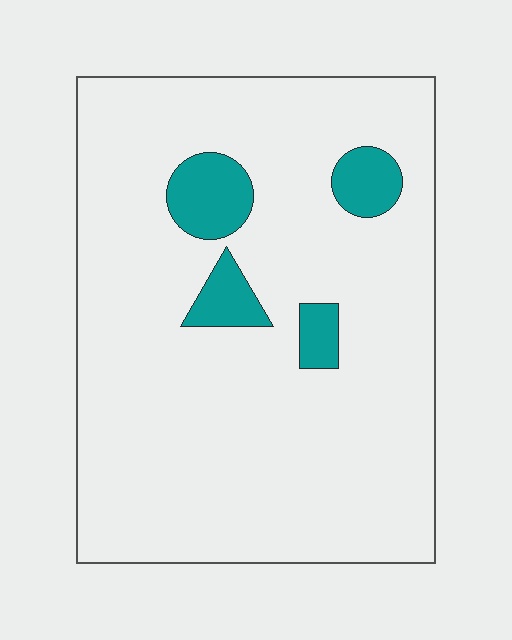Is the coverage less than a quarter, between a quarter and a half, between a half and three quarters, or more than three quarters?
Less than a quarter.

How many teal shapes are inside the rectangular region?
4.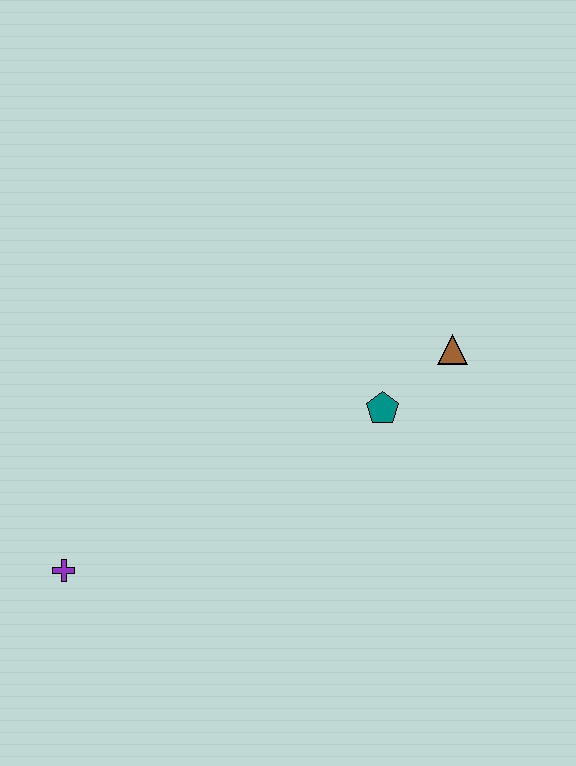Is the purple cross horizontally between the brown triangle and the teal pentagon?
No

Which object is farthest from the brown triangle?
The purple cross is farthest from the brown triangle.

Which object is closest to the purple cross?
The teal pentagon is closest to the purple cross.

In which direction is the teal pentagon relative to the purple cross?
The teal pentagon is to the right of the purple cross.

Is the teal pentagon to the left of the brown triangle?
Yes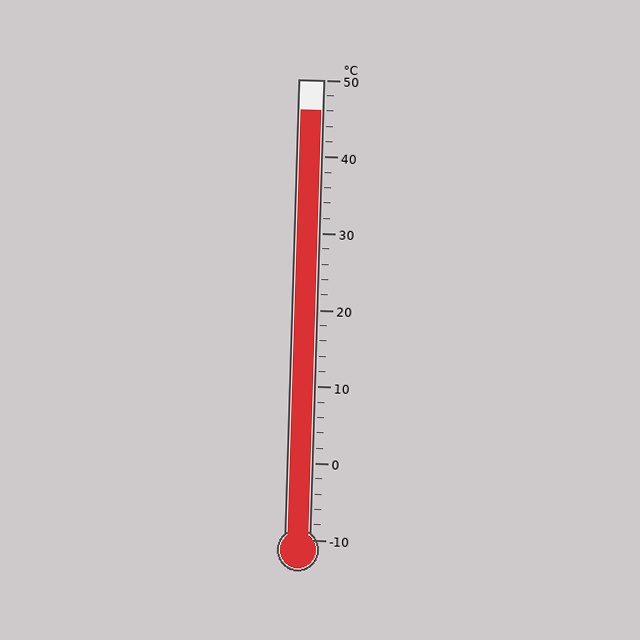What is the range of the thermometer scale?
The thermometer scale ranges from -10°C to 50°C.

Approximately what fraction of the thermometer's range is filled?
The thermometer is filled to approximately 95% of its range.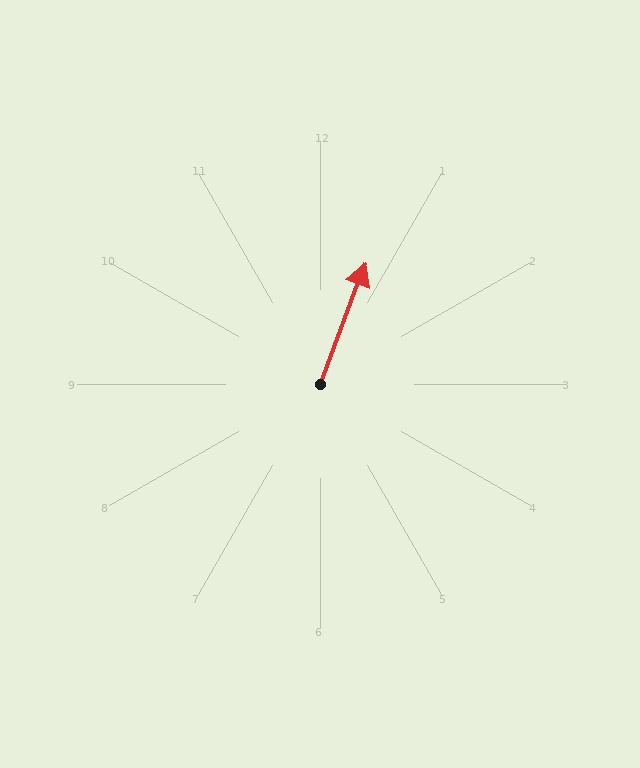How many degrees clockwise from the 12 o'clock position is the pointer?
Approximately 21 degrees.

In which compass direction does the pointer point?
North.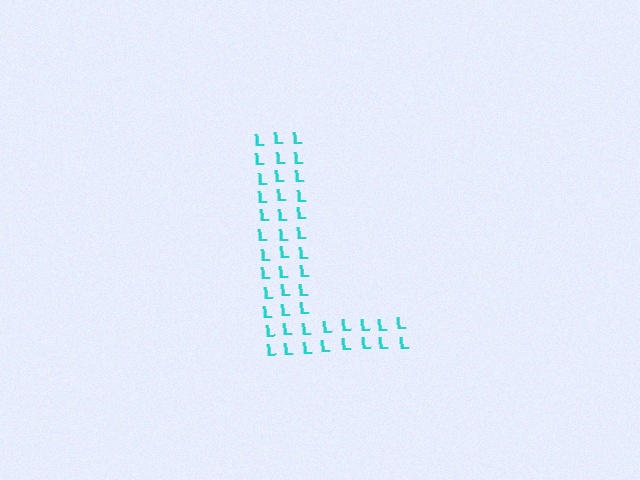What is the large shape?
The large shape is the letter L.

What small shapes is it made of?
It is made of small letter L's.